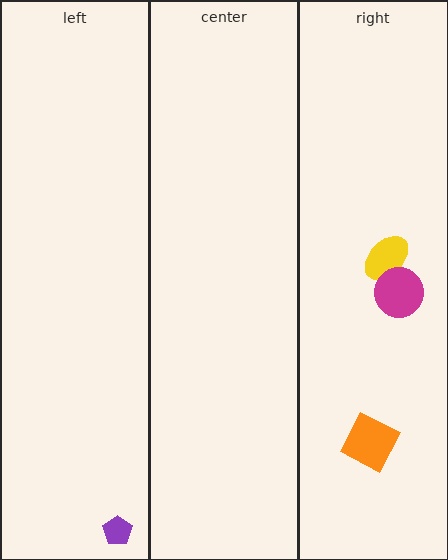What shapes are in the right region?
The yellow ellipse, the magenta circle, the orange square.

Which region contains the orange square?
The right region.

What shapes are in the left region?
The purple pentagon.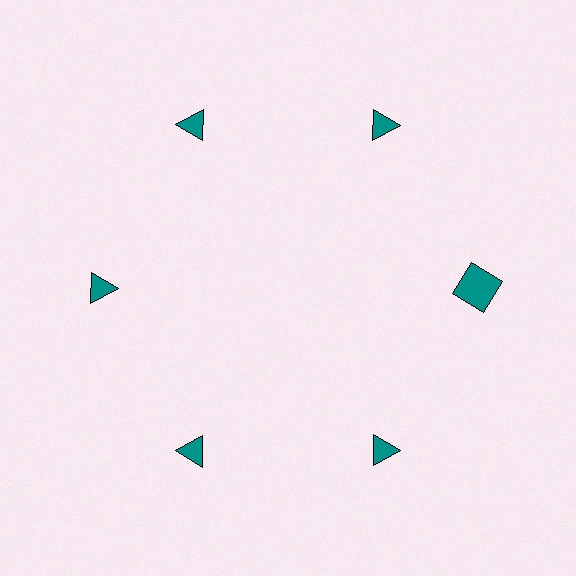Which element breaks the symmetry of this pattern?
The teal square at roughly the 3 o'clock position breaks the symmetry. All other shapes are teal triangles.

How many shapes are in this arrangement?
There are 6 shapes arranged in a ring pattern.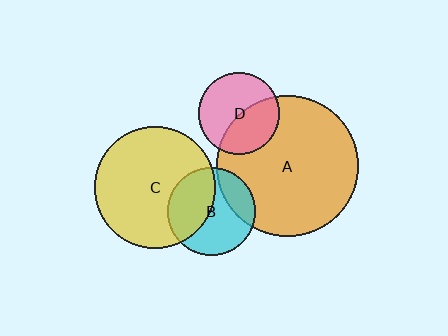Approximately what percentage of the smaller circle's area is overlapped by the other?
Approximately 20%.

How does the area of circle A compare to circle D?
Approximately 3.0 times.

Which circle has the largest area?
Circle A (orange).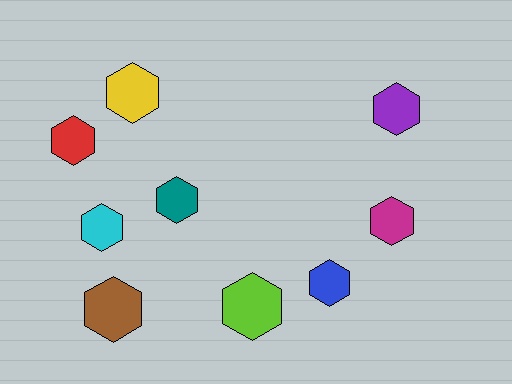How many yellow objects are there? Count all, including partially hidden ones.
There is 1 yellow object.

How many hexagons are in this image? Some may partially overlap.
There are 9 hexagons.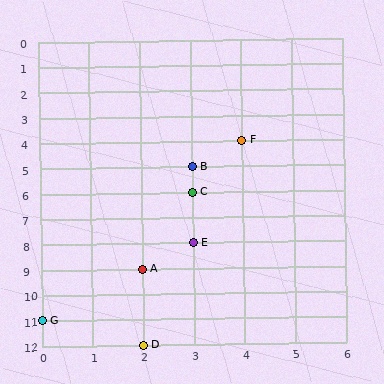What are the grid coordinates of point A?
Point A is at grid coordinates (2, 9).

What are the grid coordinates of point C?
Point C is at grid coordinates (3, 6).